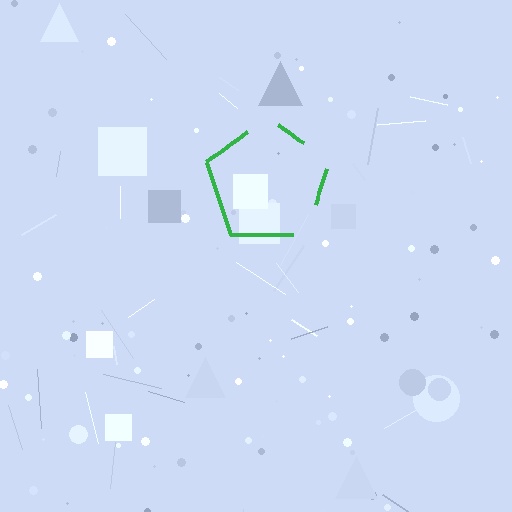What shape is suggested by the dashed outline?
The dashed outline suggests a pentagon.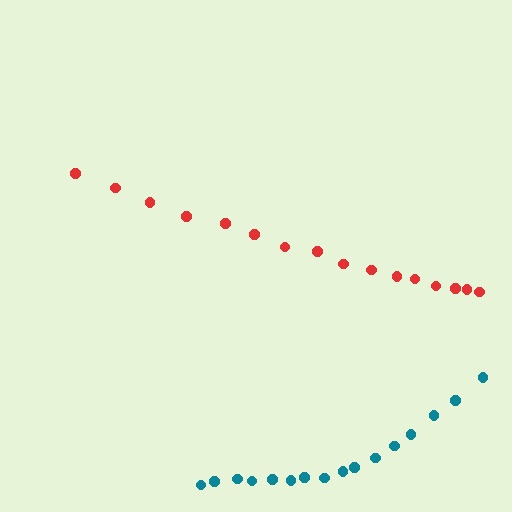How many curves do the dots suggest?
There are 2 distinct paths.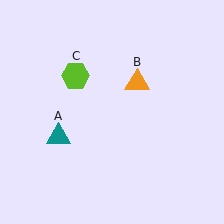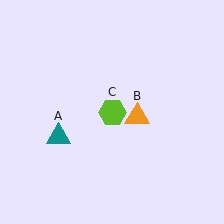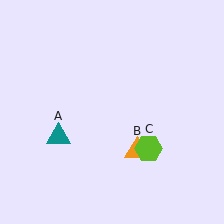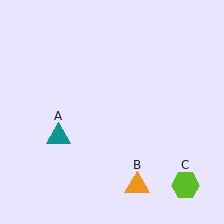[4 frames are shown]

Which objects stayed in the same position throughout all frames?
Teal triangle (object A) remained stationary.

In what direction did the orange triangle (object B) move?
The orange triangle (object B) moved down.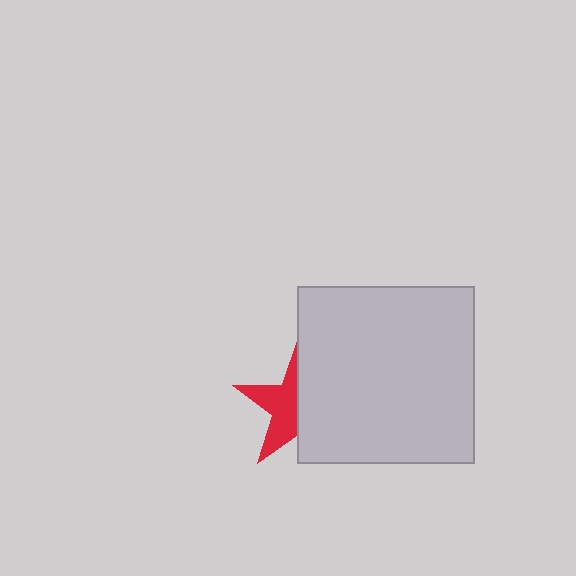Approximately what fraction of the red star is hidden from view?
Roughly 52% of the red star is hidden behind the light gray square.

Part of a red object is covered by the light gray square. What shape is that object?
It is a star.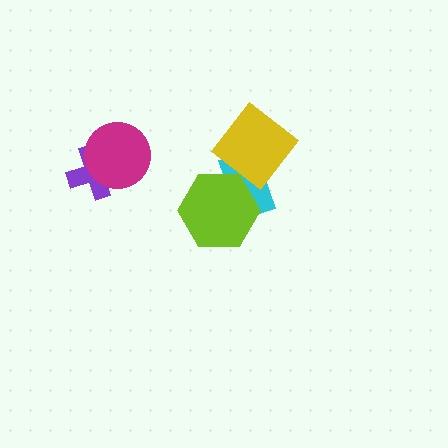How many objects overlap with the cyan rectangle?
2 objects overlap with the cyan rectangle.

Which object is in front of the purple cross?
The magenta circle is in front of the purple cross.